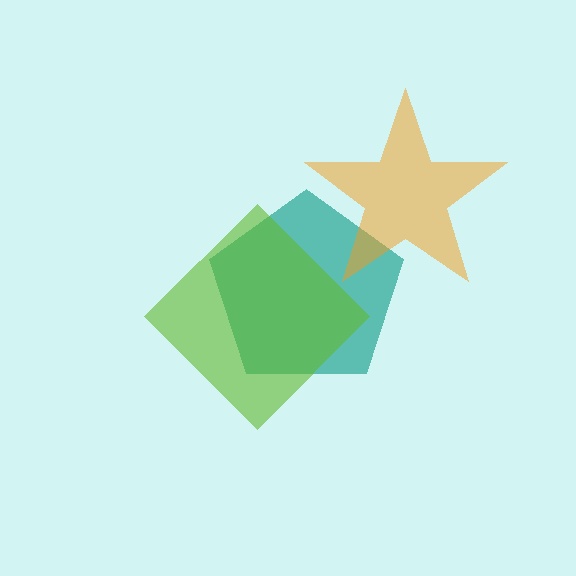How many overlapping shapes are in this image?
There are 3 overlapping shapes in the image.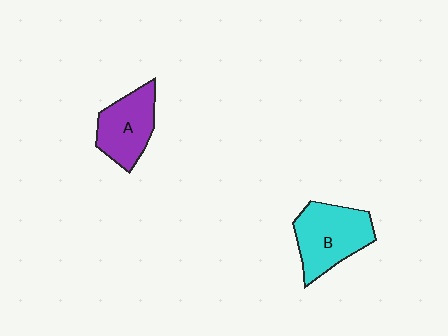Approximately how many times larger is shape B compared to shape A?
Approximately 1.3 times.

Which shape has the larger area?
Shape B (cyan).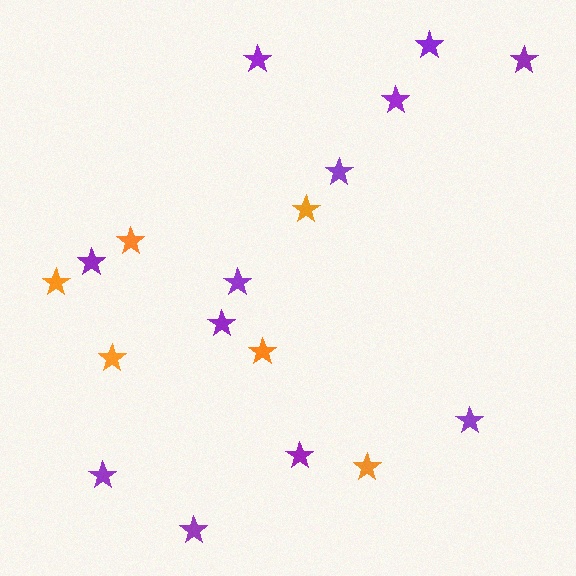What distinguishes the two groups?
There are 2 groups: one group of orange stars (6) and one group of purple stars (12).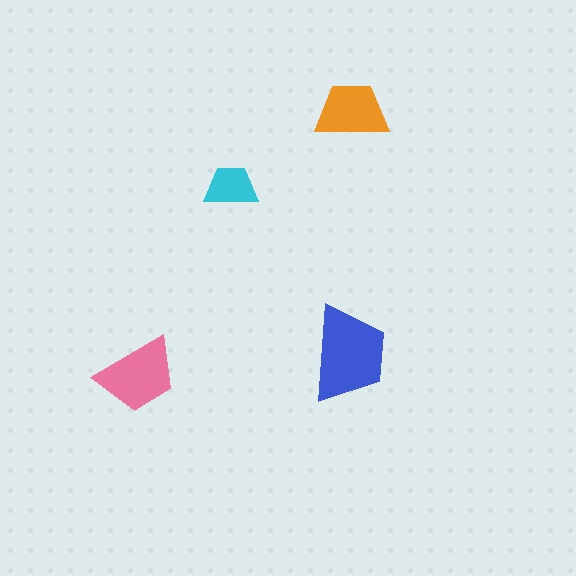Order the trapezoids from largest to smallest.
the blue one, the pink one, the orange one, the cyan one.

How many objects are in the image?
There are 4 objects in the image.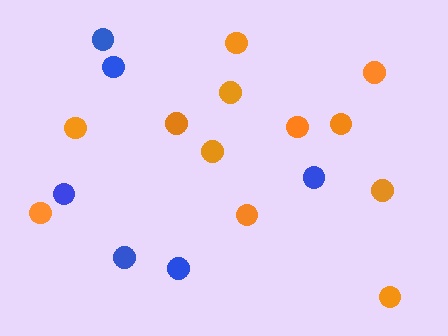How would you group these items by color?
There are 2 groups: one group of blue circles (6) and one group of orange circles (12).